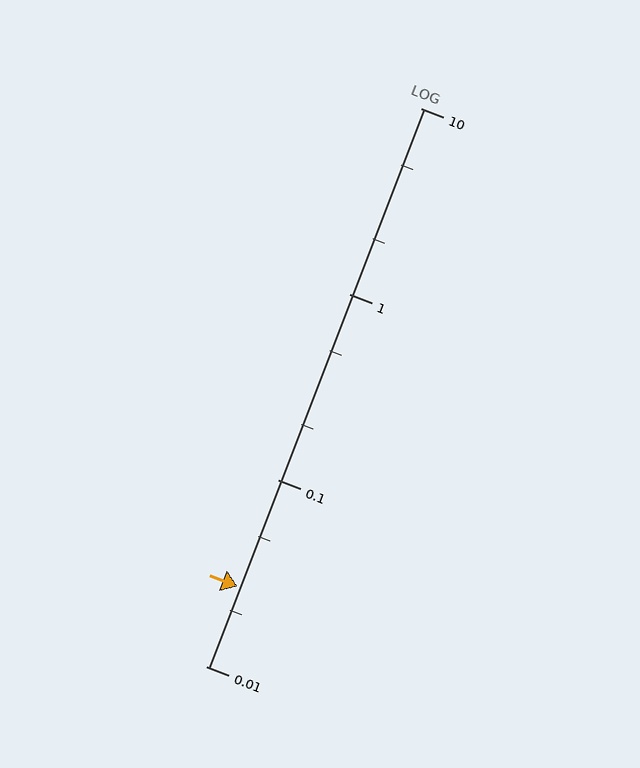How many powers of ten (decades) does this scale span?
The scale spans 3 decades, from 0.01 to 10.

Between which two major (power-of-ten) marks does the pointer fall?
The pointer is between 0.01 and 0.1.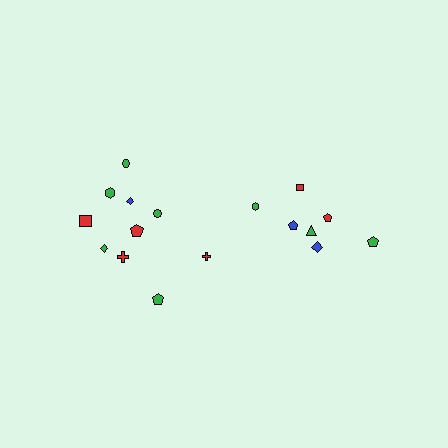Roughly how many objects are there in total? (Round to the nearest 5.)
Roughly 15 objects in total.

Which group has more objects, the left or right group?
The left group.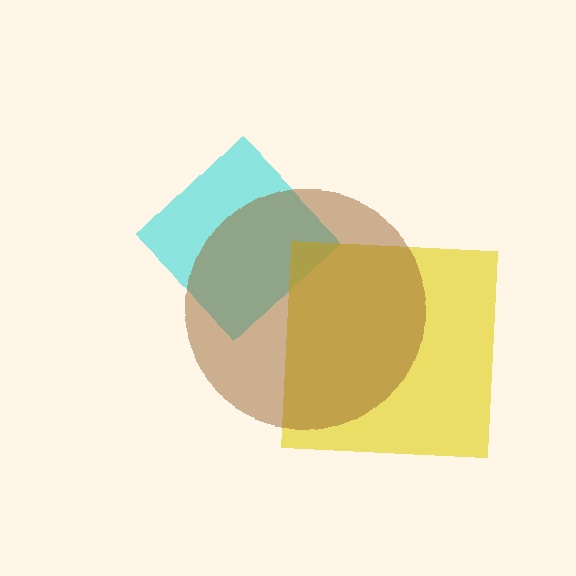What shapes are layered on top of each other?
The layered shapes are: a cyan diamond, a yellow square, a brown circle.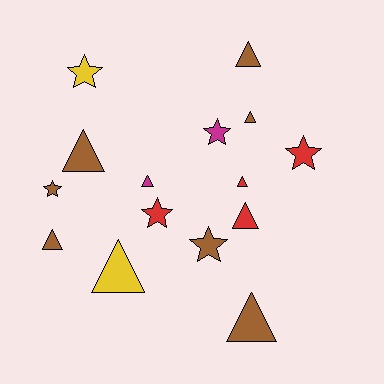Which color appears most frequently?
Brown, with 7 objects.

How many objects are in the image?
There are 15 objects.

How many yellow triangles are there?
There is 1 yellow triangle.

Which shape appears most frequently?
Triangle, with 9 objects.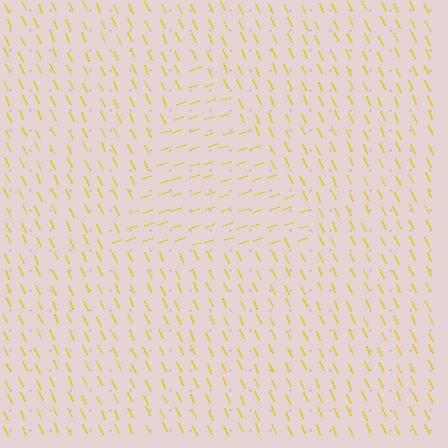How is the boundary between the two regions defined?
The boundary is defined purely by a change in line orientation (approximately 84 degrees difference). All lines are the same color and thickness.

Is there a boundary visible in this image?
Yes, there is a texture boundary formed by a change in line orientation.